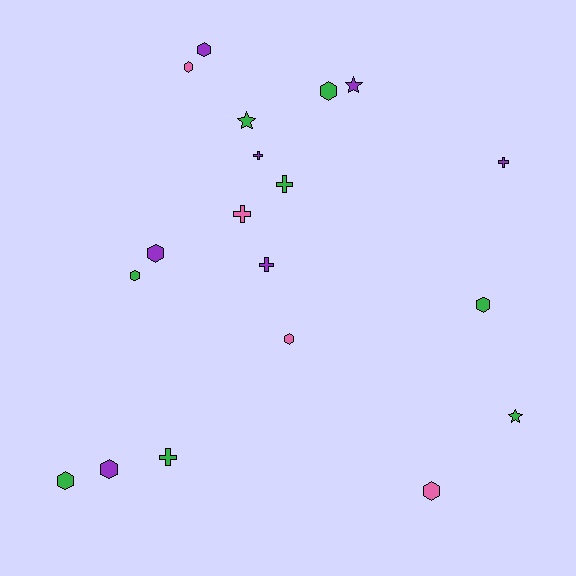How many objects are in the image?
There are 19 objects.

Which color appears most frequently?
Green, with 8 objects.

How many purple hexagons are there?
There are 3 purple hexagons.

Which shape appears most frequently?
Hexagon, with 10 objects.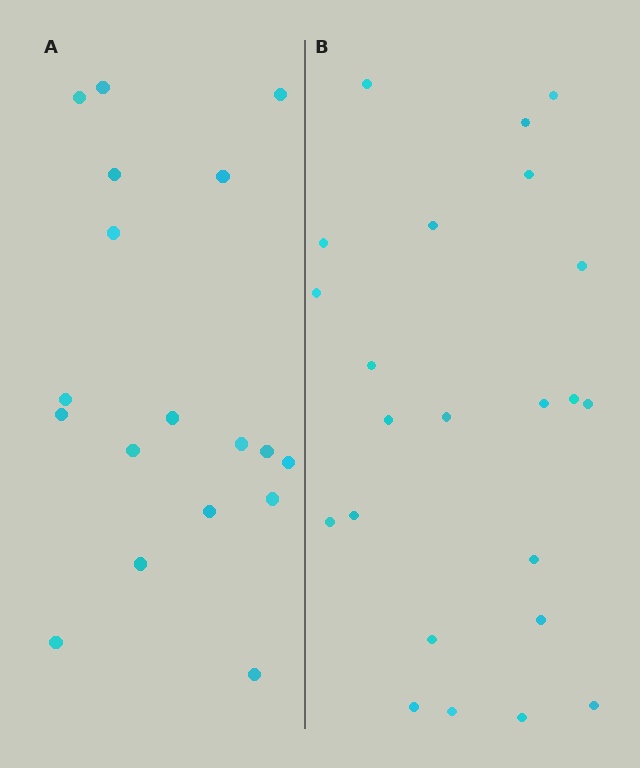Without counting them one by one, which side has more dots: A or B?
Region B (the right region) has more dots.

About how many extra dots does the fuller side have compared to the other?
Region B has about 5 more dots than region A.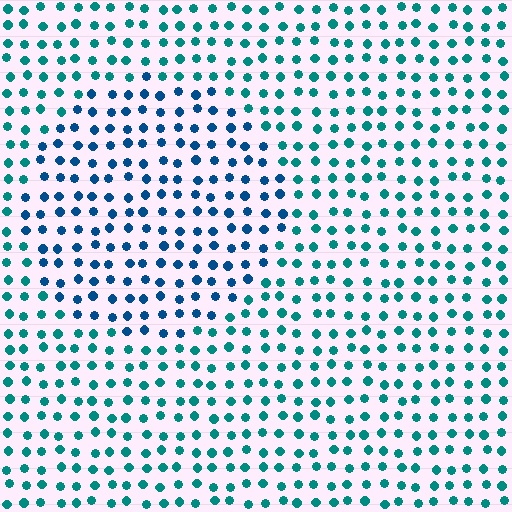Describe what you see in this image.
The image is filled with small teal elements in a uniform arrangement. A circle-shaped region is visible where the elements are tinted to a slightly different hue, forming a subtle color boundary.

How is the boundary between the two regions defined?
The boundary is defined purely by a slight shift in hue (about 32 degrees). Spacing, size, and orientation are identical on both sides.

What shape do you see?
I see a circle.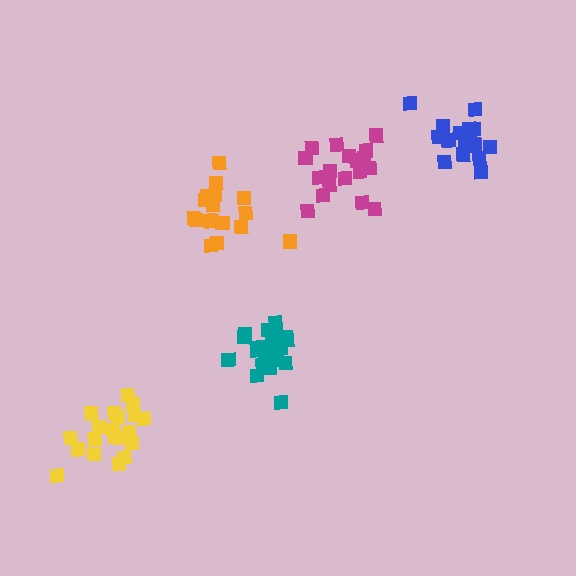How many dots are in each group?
Group 1: 18 dots, Group 2: 20 dots, Group 3: 17 dots, Group 4: 20 dots, Group 5: 19 dots (94 total).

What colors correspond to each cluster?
The clusters are colored: orange, teal, blue, yellow, magenta.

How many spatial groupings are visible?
There are 5 spatial groupings.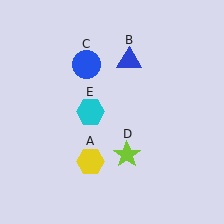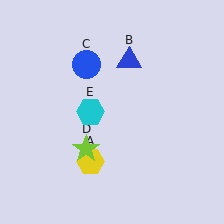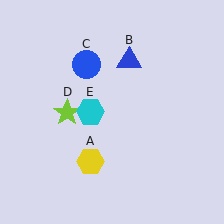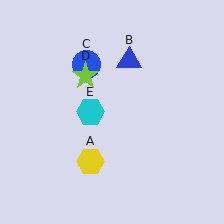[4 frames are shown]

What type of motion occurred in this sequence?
The lime star (object D) rotated clockwise around the center of the scene.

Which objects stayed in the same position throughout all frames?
Yellow hexagon (object A) and blue triangle (object B) and blue circle (object C) and cyan hexagon (object E) remained stationary.